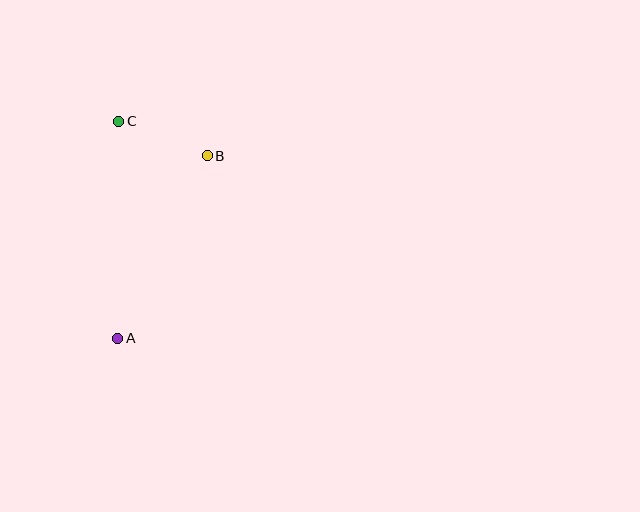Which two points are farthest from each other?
Points A and C are farthest from each other.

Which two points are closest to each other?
Points B and C are closest to each other.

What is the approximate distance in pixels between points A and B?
The distance between A and B is approximately 203 pixels.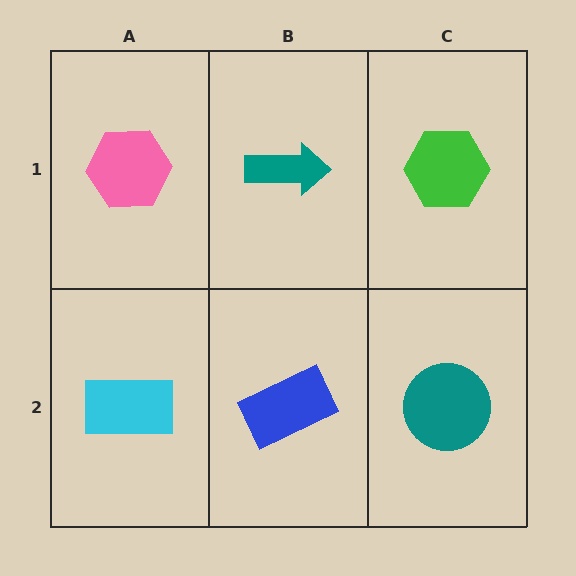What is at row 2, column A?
A cyan rectangle.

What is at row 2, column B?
A blue rectangle.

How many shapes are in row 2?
3 shapes.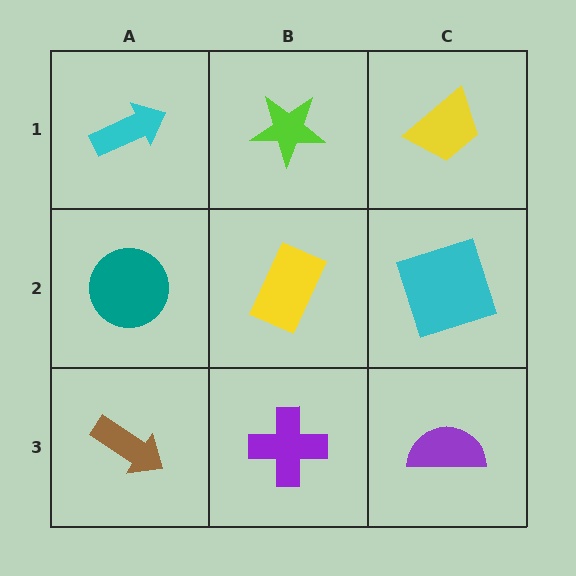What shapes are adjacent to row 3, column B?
A yellow rectangle (row 2, column B), a brown arrow (row 3, column A), a purple semicircle (row 3, column C).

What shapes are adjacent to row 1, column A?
A teal circle (row 2, column A), a lime star (row 1, column B).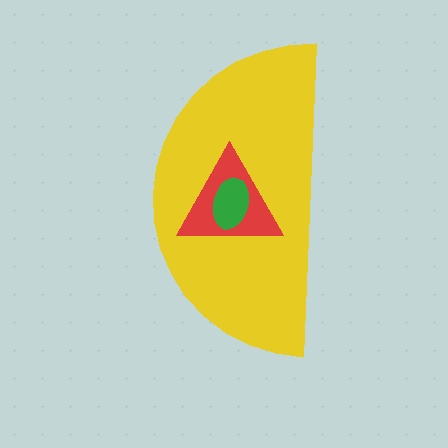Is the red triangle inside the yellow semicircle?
Yes.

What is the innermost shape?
The green ellipse.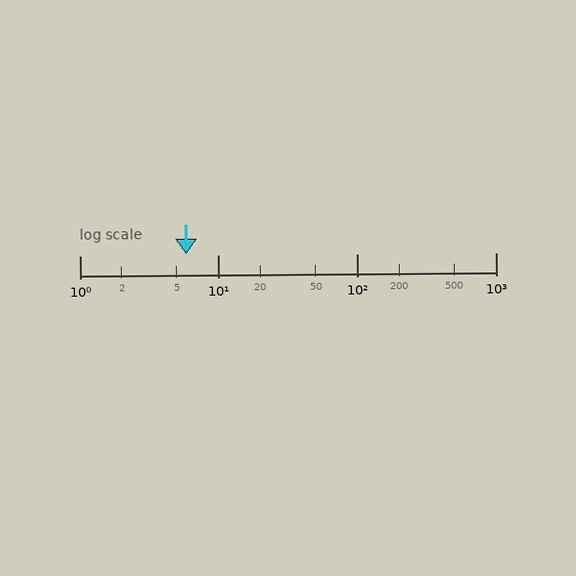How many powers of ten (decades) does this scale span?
The scale spans 3 decades, from 1 to 1000.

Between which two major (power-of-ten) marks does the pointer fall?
The pointer is between 1 and 10.